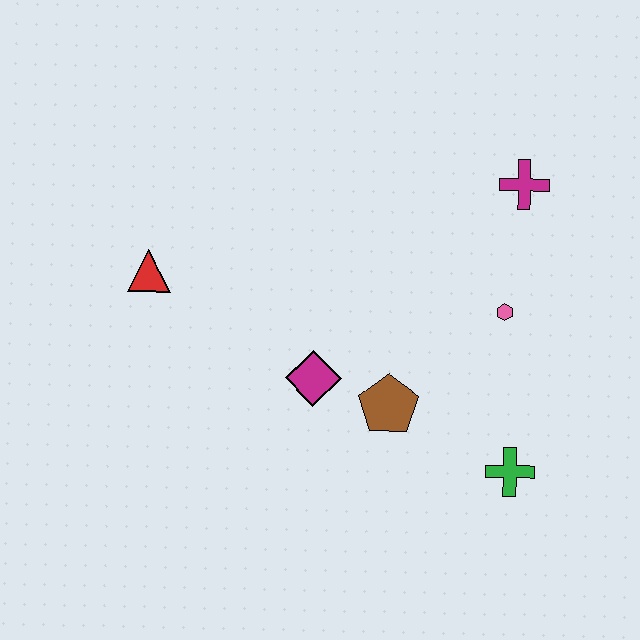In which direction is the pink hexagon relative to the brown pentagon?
The pink hexagon is to the right of the brown pentagon.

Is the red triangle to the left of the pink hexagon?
Yes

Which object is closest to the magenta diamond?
The brown pentagon is closest to the magenta diamond.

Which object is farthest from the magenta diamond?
The magenta cross is farthest from the magenta diamond.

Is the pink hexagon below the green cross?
No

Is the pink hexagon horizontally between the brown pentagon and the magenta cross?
Yes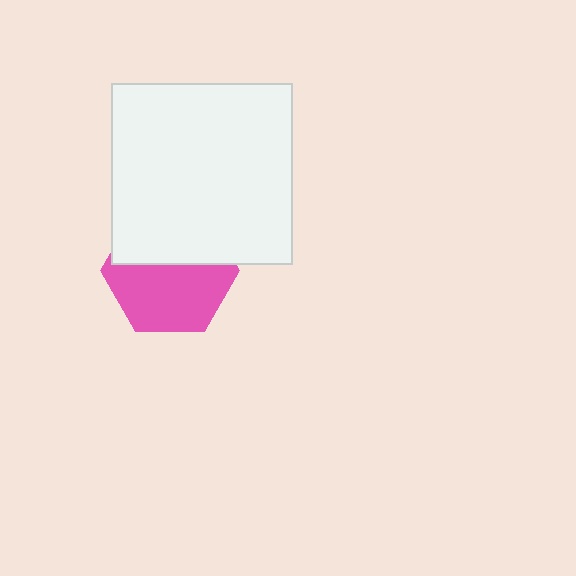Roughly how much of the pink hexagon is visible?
About half of it is visible (roughly 56%).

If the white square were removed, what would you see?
You would see the complete pink hexagon.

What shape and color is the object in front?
The object in front is a white square.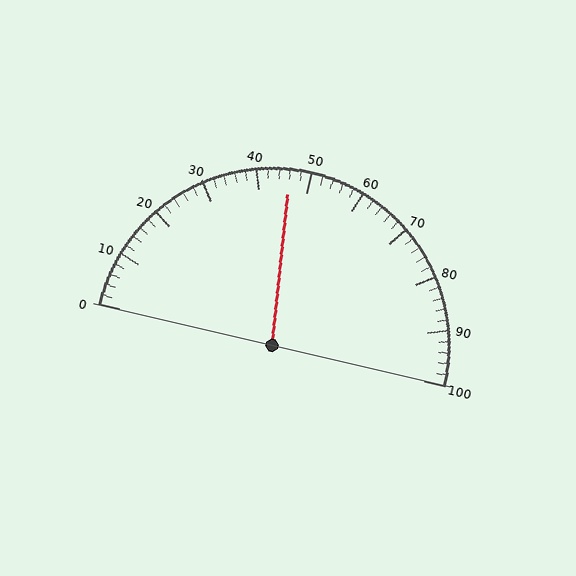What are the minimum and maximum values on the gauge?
The gauge ranges from 0 to 100.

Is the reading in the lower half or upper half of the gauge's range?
The reading is in the lower half of the range (0 to 100).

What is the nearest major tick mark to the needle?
The nearest major tick mark is 50.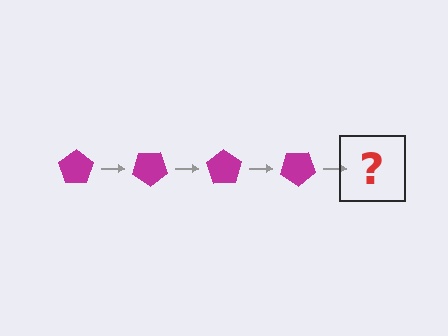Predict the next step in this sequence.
The next step is a magenta pentagon rotated 140 degrees.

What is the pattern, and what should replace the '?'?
The pattern is that the pentagon rotates 35 degrees each step. The '?' should be a magenta pentagon rotated 140 degrees.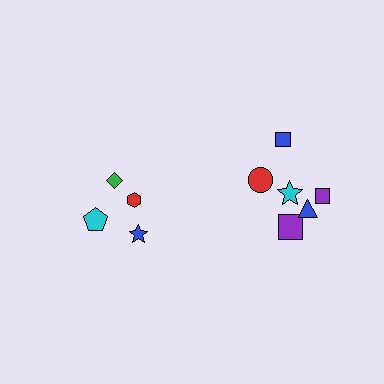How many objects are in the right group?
There are 6 objects.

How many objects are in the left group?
There are 4 objects.